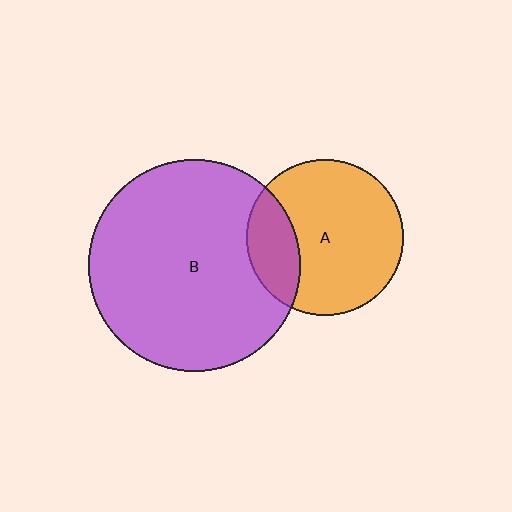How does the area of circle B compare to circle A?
Approximately 1.8 times.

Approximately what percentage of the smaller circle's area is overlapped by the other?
Approximately 25%.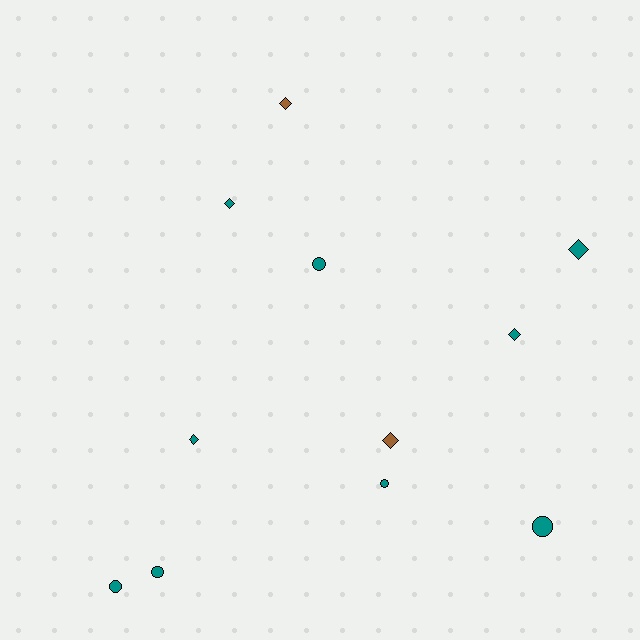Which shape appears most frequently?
Diamond, with 6 objects.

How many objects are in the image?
There are 11 objects.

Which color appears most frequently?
Teal, with 9 objects.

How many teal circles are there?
There are 5 teal circles.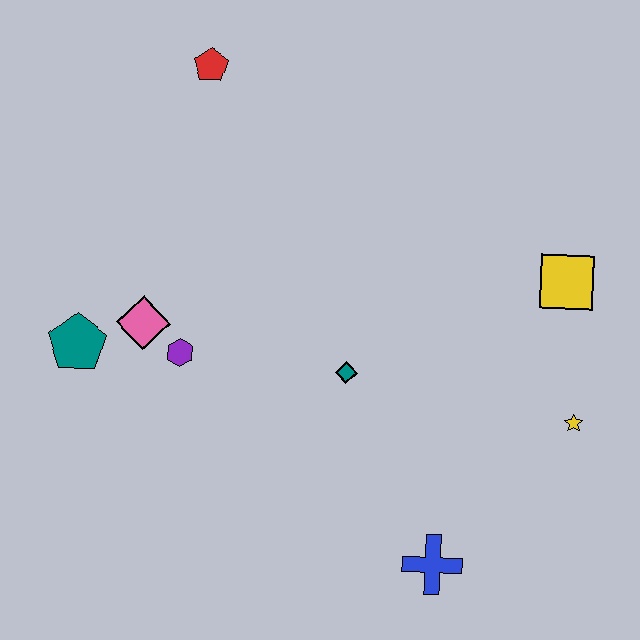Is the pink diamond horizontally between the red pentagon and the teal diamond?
No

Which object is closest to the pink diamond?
The purple hexagon is closest to the pink diamond.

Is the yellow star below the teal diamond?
Yes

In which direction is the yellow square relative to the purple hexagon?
The yellow square is to the right of the purple hexagon.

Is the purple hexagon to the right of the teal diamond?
No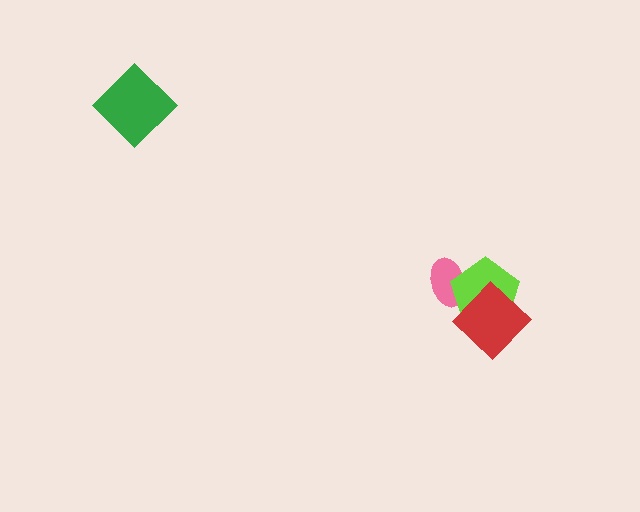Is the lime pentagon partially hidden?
Yes, it is partially covered by another shape.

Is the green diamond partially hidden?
No, no other shape covers it.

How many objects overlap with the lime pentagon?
2 objects overlap with the lime pentagon.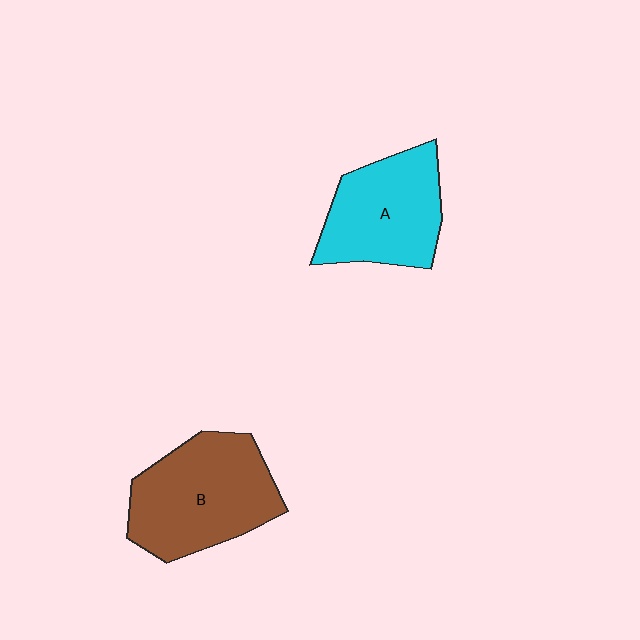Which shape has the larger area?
Shape B (brown).